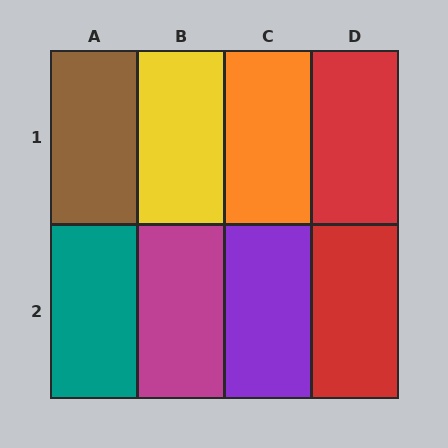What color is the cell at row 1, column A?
Brown.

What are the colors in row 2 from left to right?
Teal, magenta, purple, red.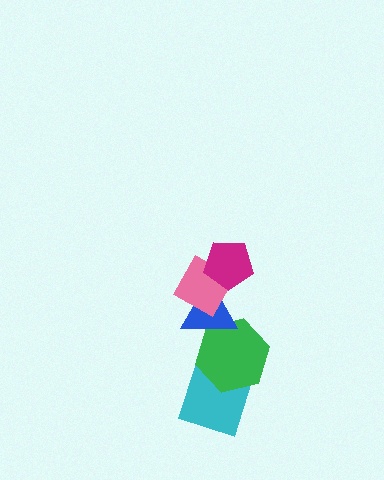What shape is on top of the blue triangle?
The pink diamond is on top of the blue triangle.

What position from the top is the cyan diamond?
The cyan diamond is 5th from the top.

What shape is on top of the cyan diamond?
The green hexagon is on top of the cyan diamond.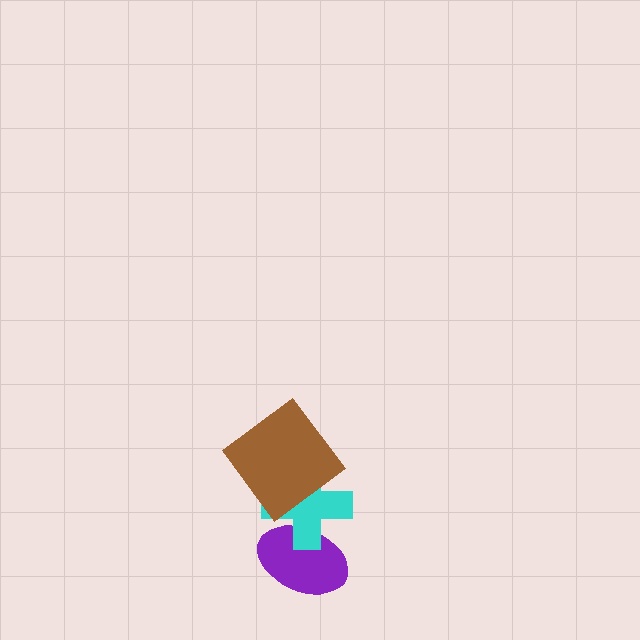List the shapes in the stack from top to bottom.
From top to bottom: the brown diamond, the cyan cross, the purple ellipse.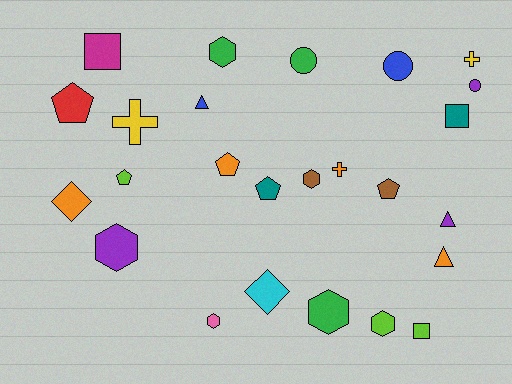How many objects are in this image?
There are 25 objects.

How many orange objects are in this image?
There are 4 orange objects.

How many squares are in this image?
There are 3 squares.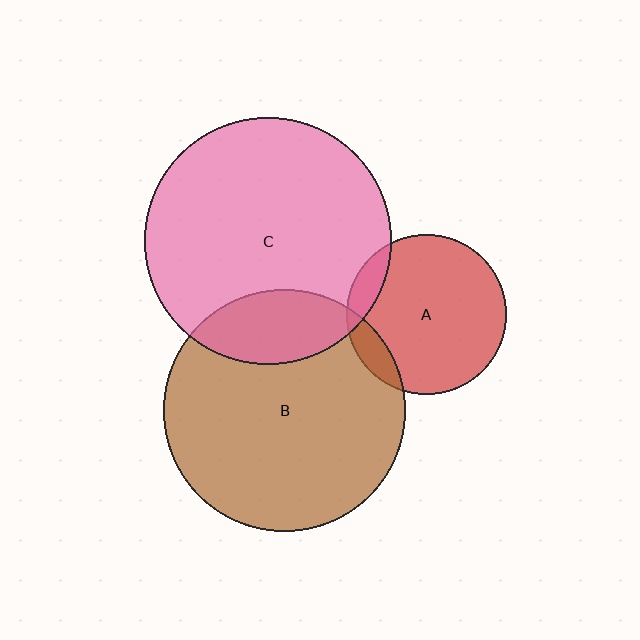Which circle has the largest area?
Circle C (pink).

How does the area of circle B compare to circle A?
Approximately 2.3 times.